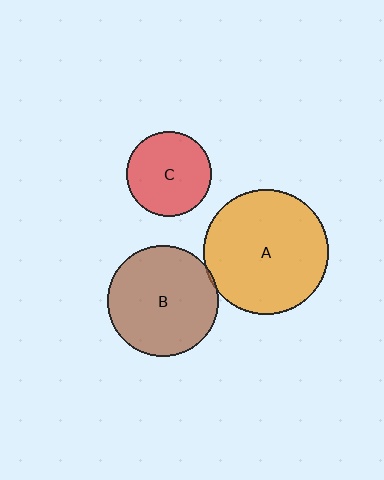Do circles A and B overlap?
Yes.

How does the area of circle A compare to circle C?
Approximately 2.2 times.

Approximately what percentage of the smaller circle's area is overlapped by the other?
Approximately 5%.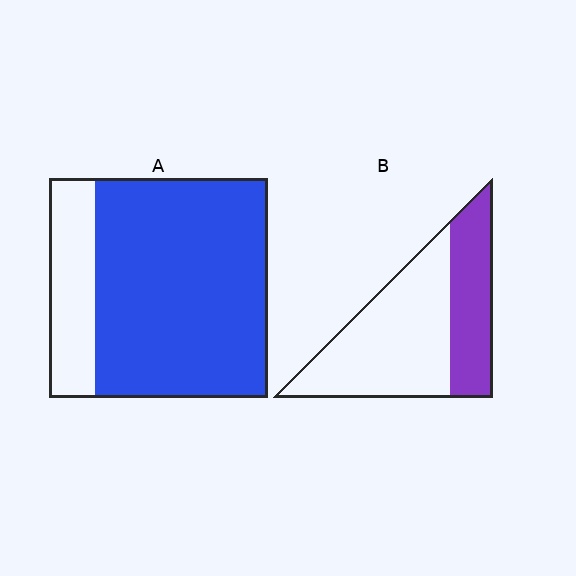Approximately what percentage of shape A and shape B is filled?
A is approximately 80% and B is approximately 35%.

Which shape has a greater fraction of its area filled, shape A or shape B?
Shape A.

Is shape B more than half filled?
No.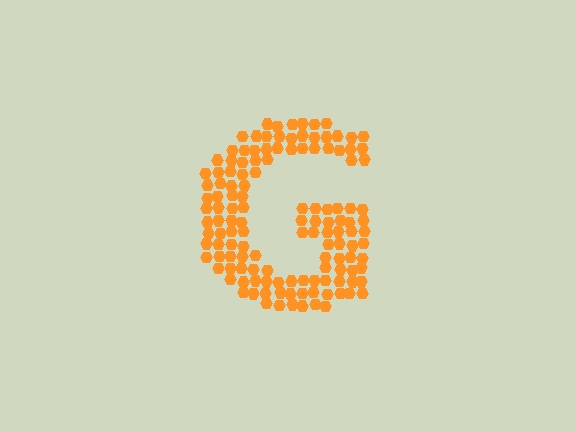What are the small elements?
The small elements are hexagons.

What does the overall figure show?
The overall figure shows the letter G.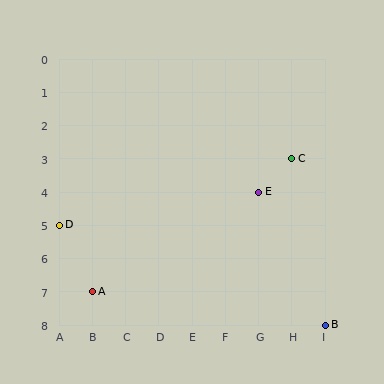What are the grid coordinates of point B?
Point B is at grid coordinates (I, 8).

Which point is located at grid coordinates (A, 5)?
Point D is at (A, 5).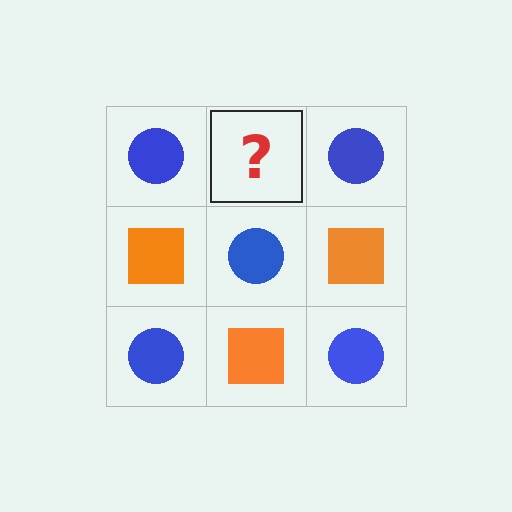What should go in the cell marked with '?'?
The missing cell should contain an orange square.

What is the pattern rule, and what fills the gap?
The rule is that it alternates blue circle and orange square in a checkerboard pattern. The gap should be filled with an orange square.